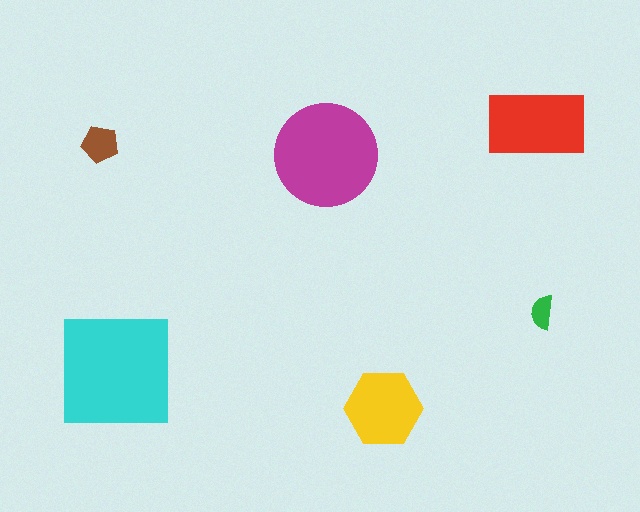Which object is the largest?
The cyan square.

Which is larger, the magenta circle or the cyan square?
The cyan square.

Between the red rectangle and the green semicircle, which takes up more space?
The red rectangle.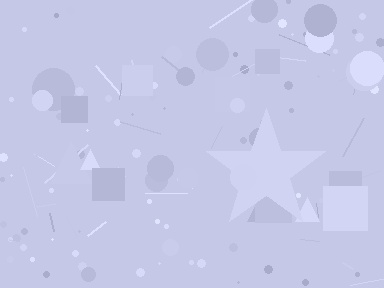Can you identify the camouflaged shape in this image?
The camouflaged shape is a star.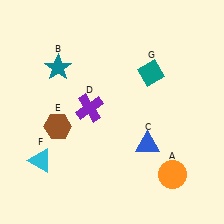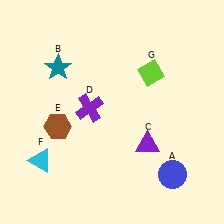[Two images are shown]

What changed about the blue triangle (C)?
In Image 1, C is blue. In Image 2, it changed to purple.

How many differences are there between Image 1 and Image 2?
There are 3 differences between the two images.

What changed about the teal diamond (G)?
In Image 1, G is teal. In Image 2, it changed to lime.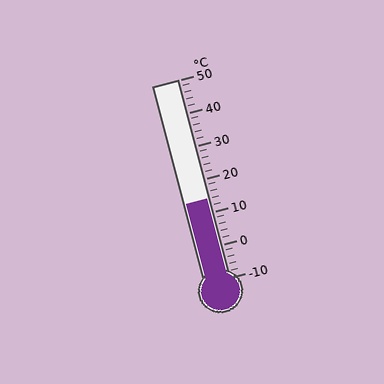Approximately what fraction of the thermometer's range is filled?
The thermometer is filled to approximately 40% of its range.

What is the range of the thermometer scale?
The thermometer scale ranges from -10°C to 50°C.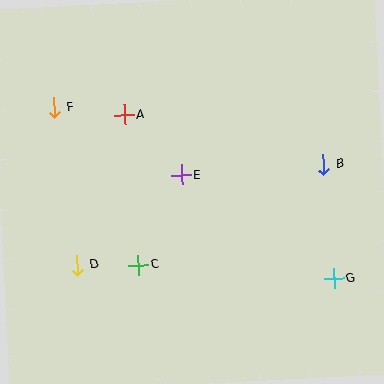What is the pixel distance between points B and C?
The distance between B and C is 211 pixels.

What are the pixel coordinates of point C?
Point C is at (138, 265).